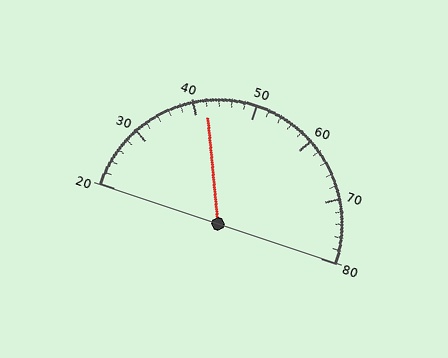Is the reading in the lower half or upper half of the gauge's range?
The reading is in the lower half of the range (20 to 80).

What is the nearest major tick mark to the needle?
The nearest major tick mark is 40.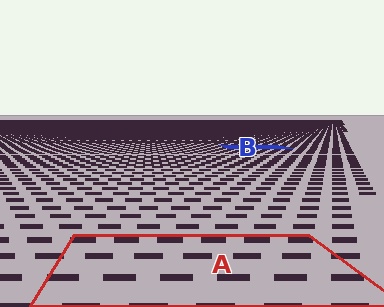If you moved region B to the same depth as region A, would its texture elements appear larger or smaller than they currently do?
They would appear larger. At a closer depth, the same texture elements are projected at a bigger on-screen size.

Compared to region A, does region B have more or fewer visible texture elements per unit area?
Region B has more texture elements per unit area — they are packed more densely because it is farther away.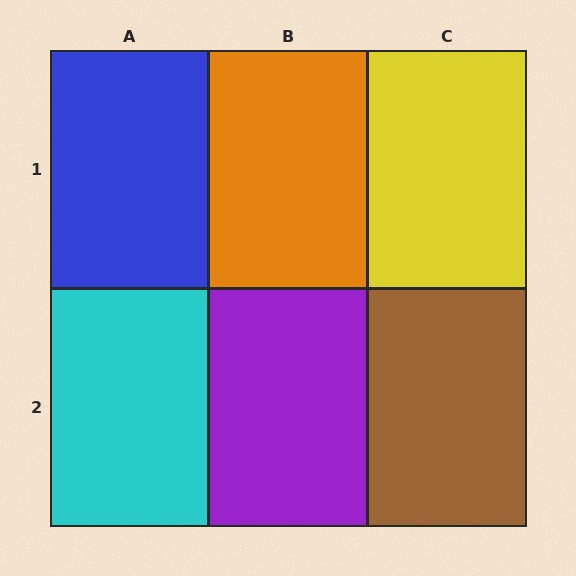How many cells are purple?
1 cell is purple.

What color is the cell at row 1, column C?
Yellow.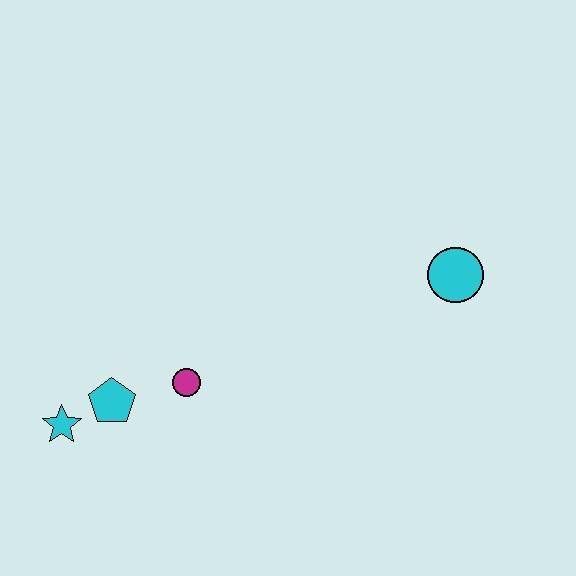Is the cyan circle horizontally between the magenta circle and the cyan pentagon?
No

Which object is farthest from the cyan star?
The cyan circle is farthest from the cyan star.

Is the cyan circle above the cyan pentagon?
Yes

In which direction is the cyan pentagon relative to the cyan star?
The cyan pentagon is to the right of the cyan star.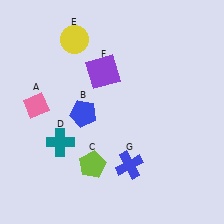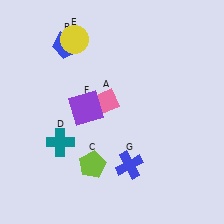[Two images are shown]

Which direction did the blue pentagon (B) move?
The blue pentagon (B) moved up.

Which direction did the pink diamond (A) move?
The pink diamond (A) moved right.